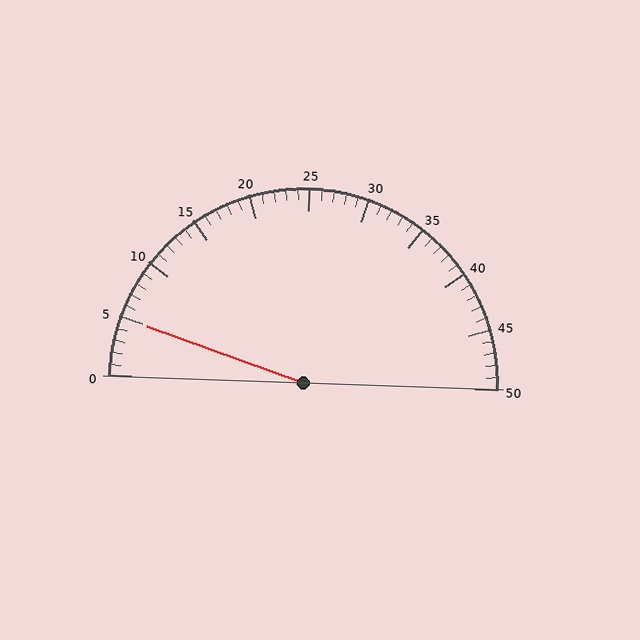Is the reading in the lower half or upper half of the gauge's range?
The reading is in the lower half of the range (0 to 50).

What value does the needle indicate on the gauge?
The needle indicates approximately 5.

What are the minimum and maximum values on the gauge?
The gauge ranges from 0 to 50.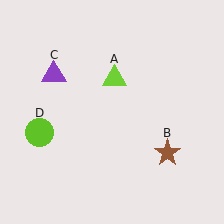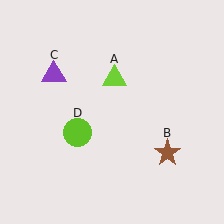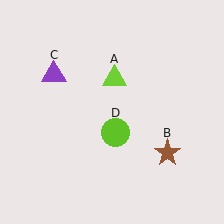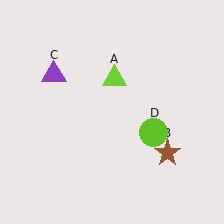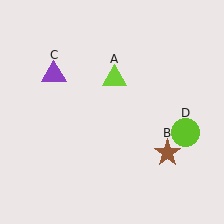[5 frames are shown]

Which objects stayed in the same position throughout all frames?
Lime triangle (object A) and brown star (object B) and purple triangle (object C) remained stationary.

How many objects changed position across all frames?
1 object changed position: lime circle (object D).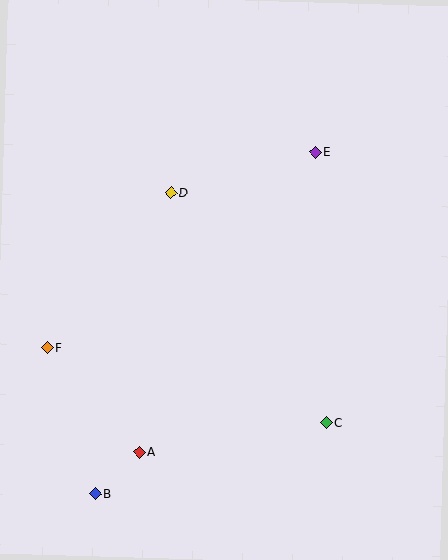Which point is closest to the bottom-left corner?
Point B is closest to the bottom-left corner.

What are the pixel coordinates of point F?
Point F is at (47, 347).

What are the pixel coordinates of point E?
Point E is at (315, 152).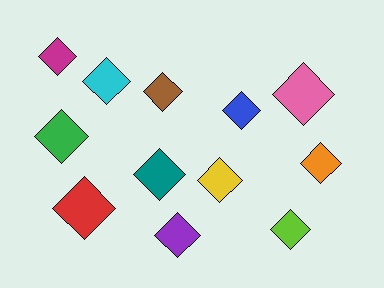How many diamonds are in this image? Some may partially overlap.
There are 12 diamonds.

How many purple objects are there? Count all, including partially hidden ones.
There is 1 purple object.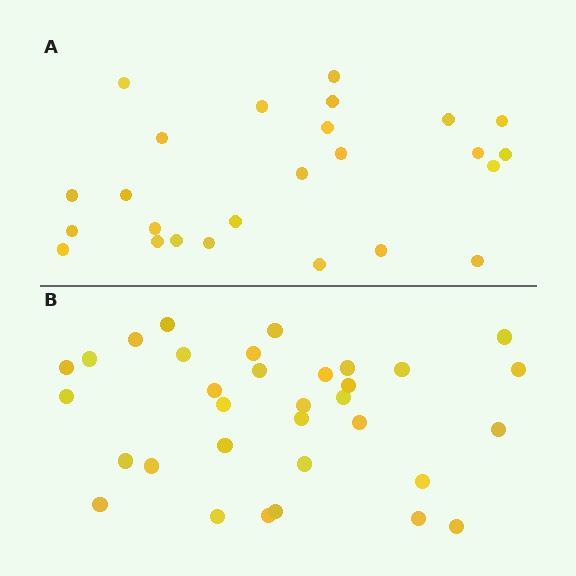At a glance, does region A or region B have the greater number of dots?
Region B (the bottom region) has more dots.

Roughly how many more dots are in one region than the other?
Region B has roughly 8 or so more dots than region A.